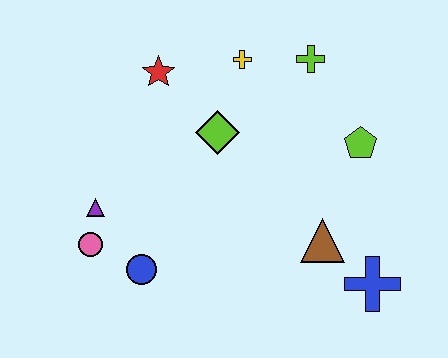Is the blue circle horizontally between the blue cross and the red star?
No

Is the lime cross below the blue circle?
No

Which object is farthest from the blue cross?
The red star is farthest from the blue cross.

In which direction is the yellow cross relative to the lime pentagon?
The yellow cross is to the left of the lime pentagon.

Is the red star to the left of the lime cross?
Yes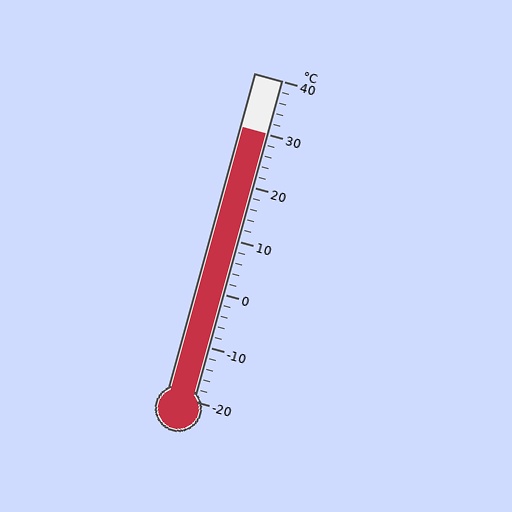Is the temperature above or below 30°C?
The temperature is at 30°C.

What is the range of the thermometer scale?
The thermometer scale ranges from -20°C to 40°C.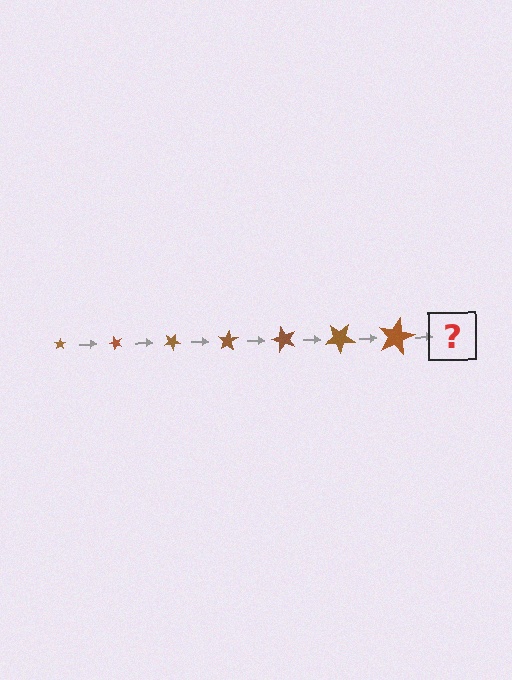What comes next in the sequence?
The next element should be a star, larger than the previous one and rotated 350 degrees from the start.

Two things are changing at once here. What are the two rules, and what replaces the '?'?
The two rules are that the star grows larger each step and it rotates 50 degrees each step. The '?' should be a star, larger than the previous one and rotated 350 degrees from the start.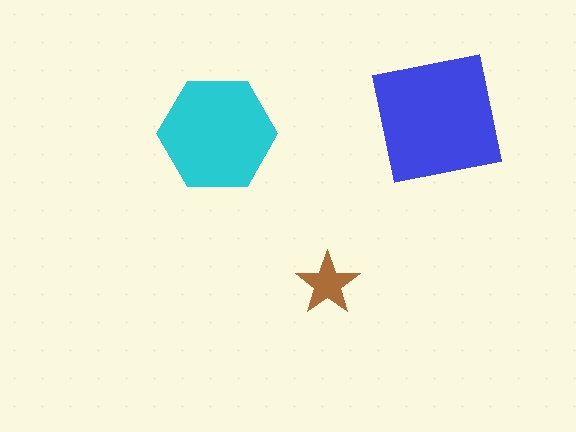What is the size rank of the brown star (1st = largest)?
3rd.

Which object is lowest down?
The brown star is bottommost.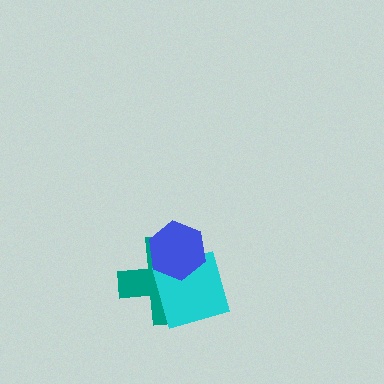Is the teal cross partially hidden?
Yes, it is partially covered by another shape.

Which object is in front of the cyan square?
The blue hexagon is in front of the cyan square.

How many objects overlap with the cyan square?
2 objects overlap with the cyan square.